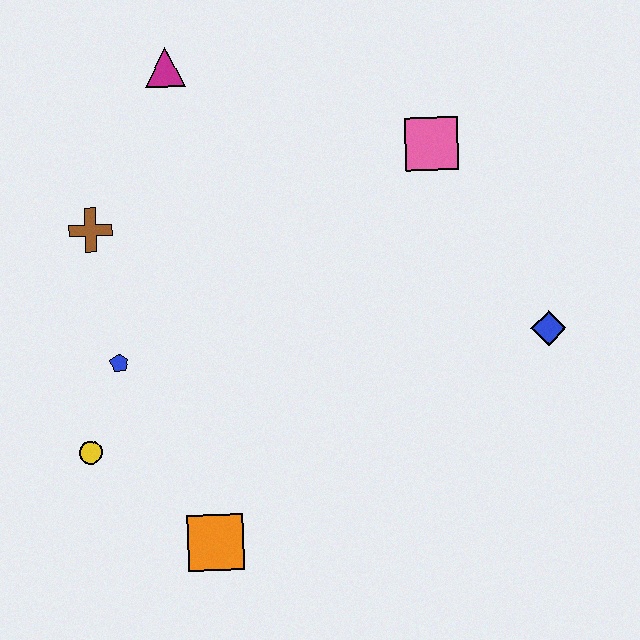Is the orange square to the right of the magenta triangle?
Yes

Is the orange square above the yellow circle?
No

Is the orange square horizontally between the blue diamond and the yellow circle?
Yes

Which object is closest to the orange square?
The yellow circle is closest to the orange square.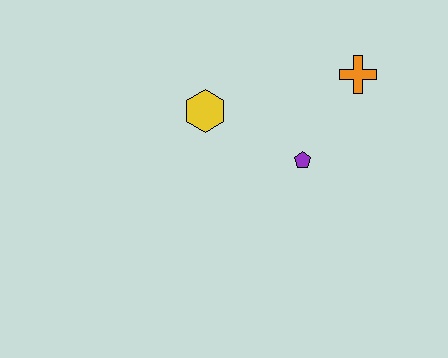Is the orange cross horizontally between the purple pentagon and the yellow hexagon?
No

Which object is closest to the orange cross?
The purple pentagon is closest to the orange cross.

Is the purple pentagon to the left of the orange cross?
Yes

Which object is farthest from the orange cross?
The yellow hexagon is farthest from the orange cross.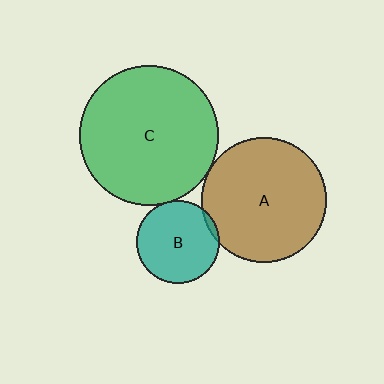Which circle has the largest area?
Circle C (green).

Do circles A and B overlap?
Yes.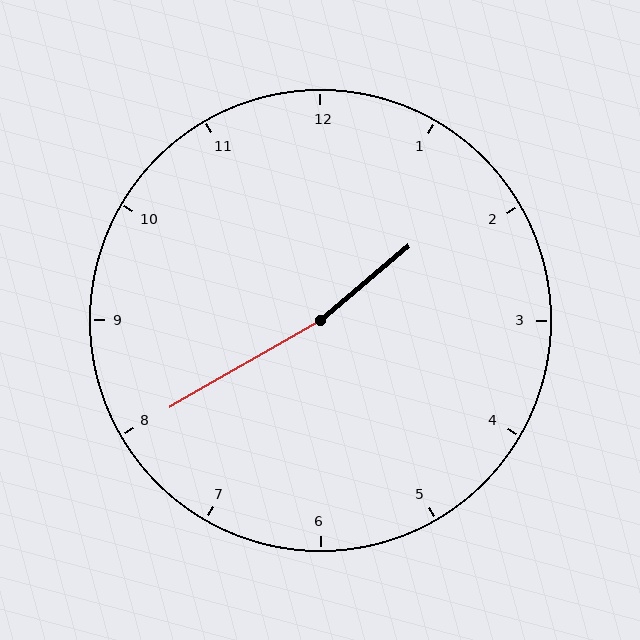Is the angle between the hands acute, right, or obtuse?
It is obtuse.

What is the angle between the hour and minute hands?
Approximately 170 degrees.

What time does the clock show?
1:40.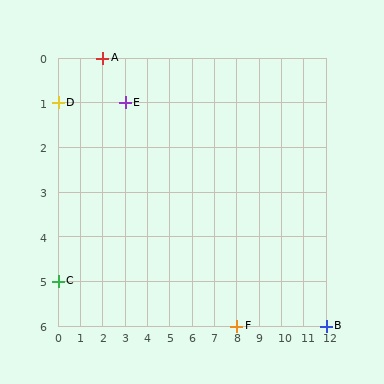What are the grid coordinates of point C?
Point C is at grid coordinates (0, 5).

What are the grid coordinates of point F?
Point F is at grid coordinates (8, 6).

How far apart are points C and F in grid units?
Points C and F are 8 columns and 1 row apart (about 8.1 grid units diagonally).